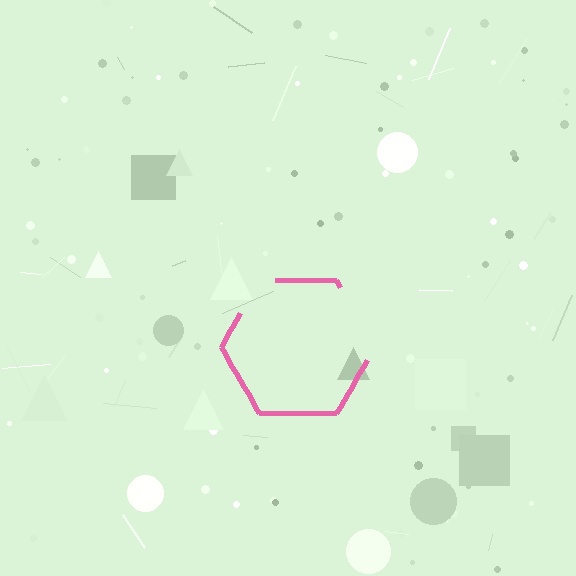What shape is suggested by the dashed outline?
The dashed outline suggests a hexagon.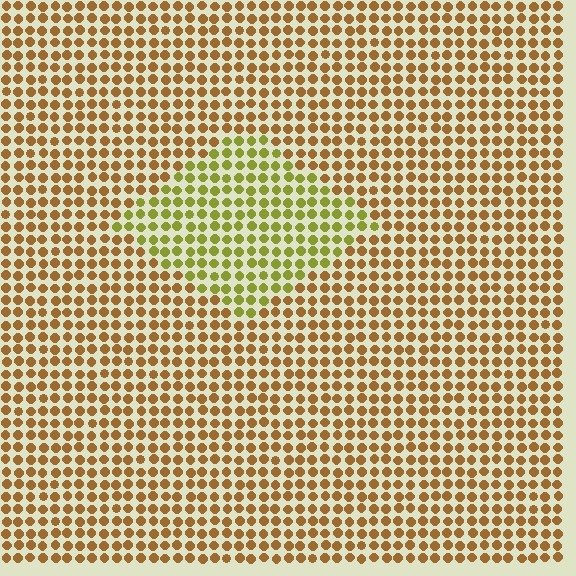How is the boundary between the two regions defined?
The boundary is defined purely by a slight shift in hue (about 39 degrees). Spacing, size, and orientation are identical on both sides.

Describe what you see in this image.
The image is filled with small brown elements in a uniform arrangement. A diamond-shaped region is visible where the elements are tinted to a slightly different hue, forming a subtle color boundary.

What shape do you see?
I see a diamond.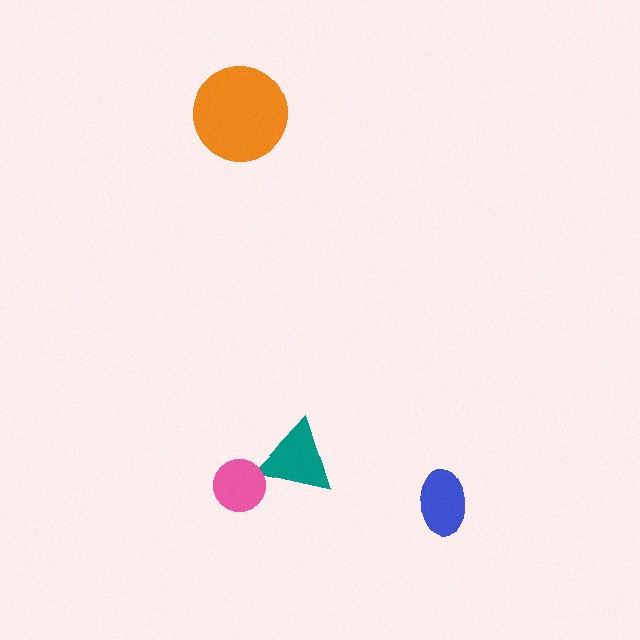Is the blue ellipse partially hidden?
No, no other shape covers it.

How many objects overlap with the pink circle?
1 object overlaps with the pink circle.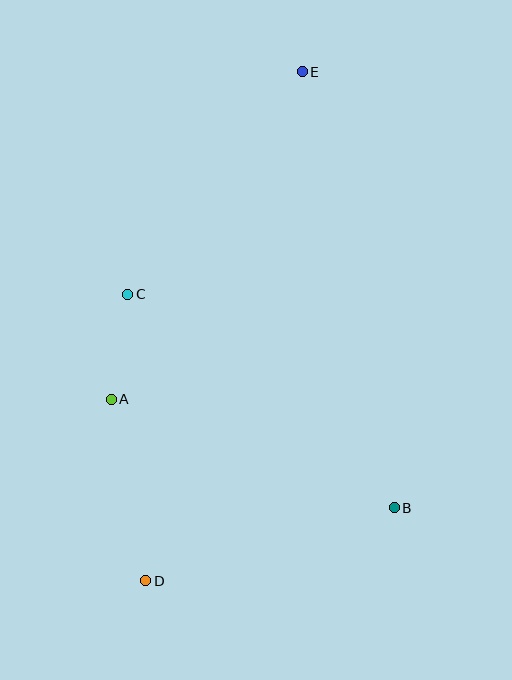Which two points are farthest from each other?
Points D and E are farthest from each other.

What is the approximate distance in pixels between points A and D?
The distance between A and D is approximately 185 pixels.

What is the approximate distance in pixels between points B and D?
The distance between B and D is approximately 259 pixels.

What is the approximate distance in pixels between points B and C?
The distance between B and C is approximately 342 pixels.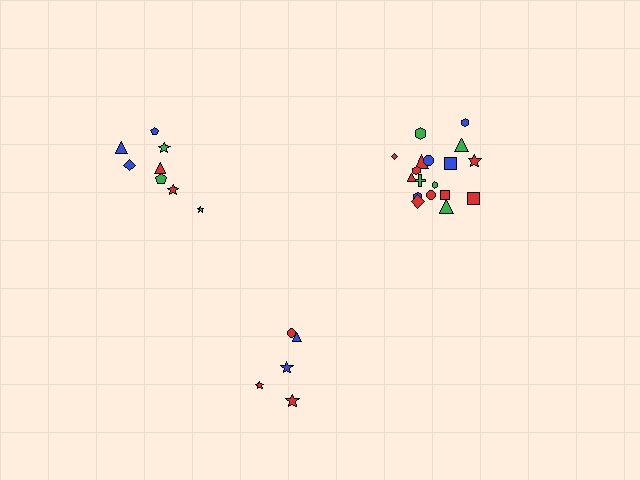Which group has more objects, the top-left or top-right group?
The top-right group.